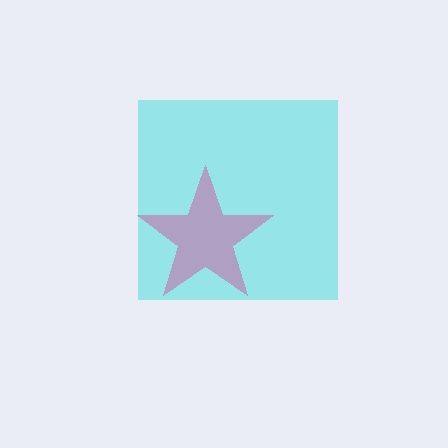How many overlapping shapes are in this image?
There are 2 overlapping shapes in the image.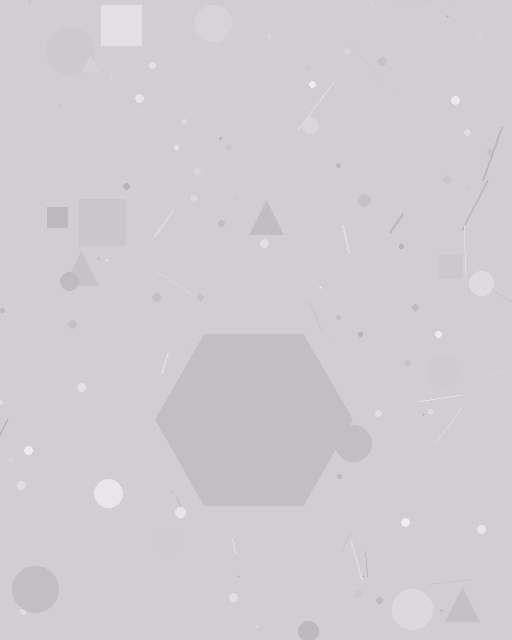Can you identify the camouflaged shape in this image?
The camouflaged shape is a hexagon.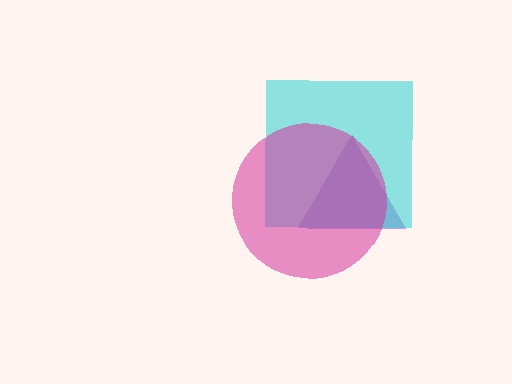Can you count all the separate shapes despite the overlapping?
Yes, there are 3 separate shapes.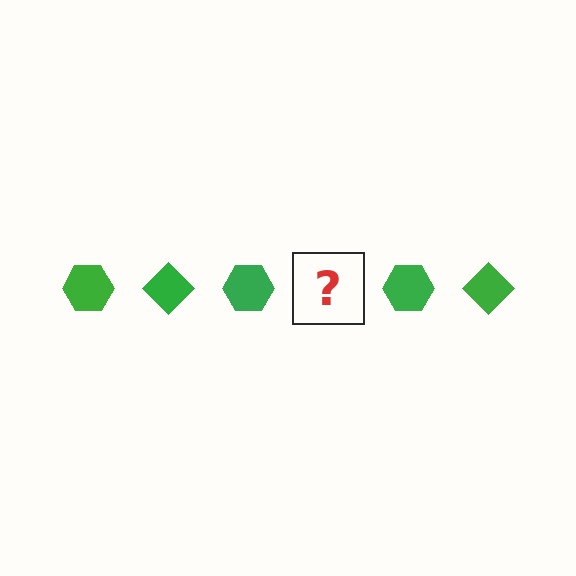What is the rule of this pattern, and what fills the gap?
The rule is that the pattern cycles through hexagon, diamond shapes in green. The gap should be filled with a green diamond.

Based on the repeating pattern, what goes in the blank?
The blank should be a green diamond.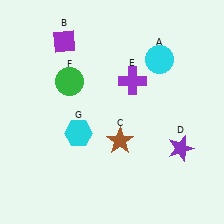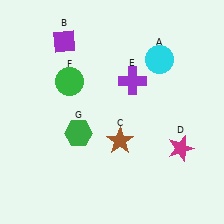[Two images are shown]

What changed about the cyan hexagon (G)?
In Image 1, G is cyan. In Image 2, it changed to green.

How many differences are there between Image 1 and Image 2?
There are 2 differences between the two images.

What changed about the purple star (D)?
In Image 1, D is purple. In Image 2, it changed to magenta.